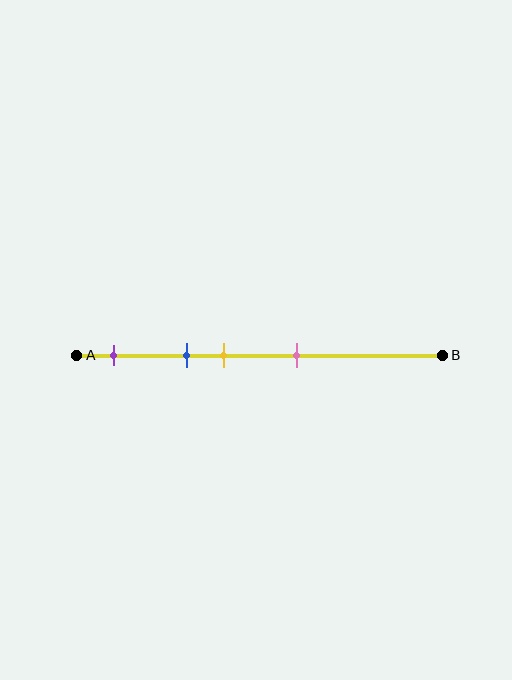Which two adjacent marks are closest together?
The blue and yellow marks are the closest adjacent pair.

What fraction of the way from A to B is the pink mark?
The pink mark is approximately 60% (0.6) of the way from A to B.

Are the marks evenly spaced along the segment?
No, the marks are not evenly spaced.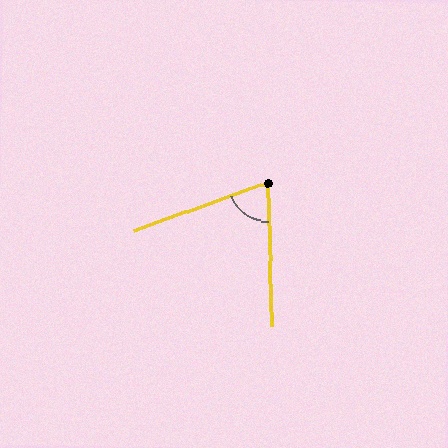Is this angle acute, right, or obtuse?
It is acute.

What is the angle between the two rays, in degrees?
Approximately 72 degrees.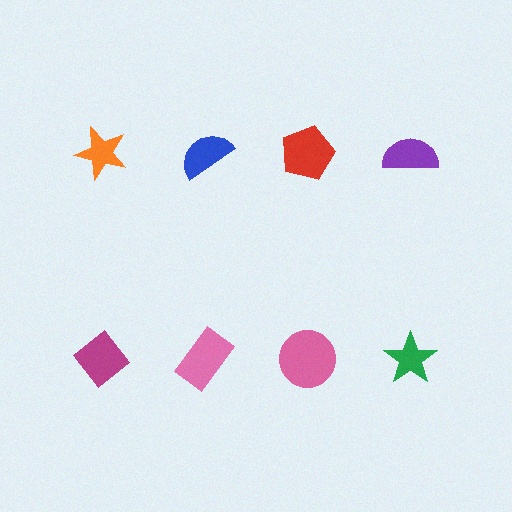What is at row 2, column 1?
A magenta diamond.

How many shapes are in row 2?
4 shapes.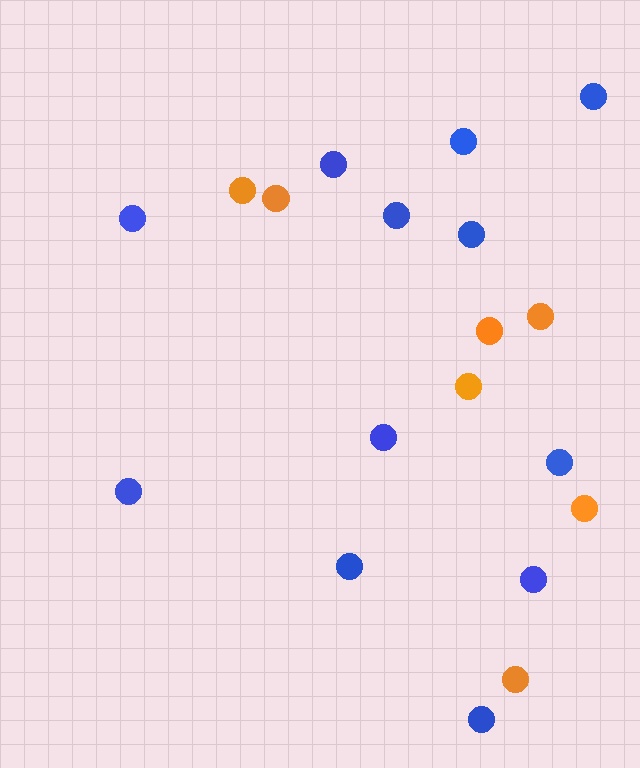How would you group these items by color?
There are 2 groups: one group of orange circles (7) and one group of blue circles (12).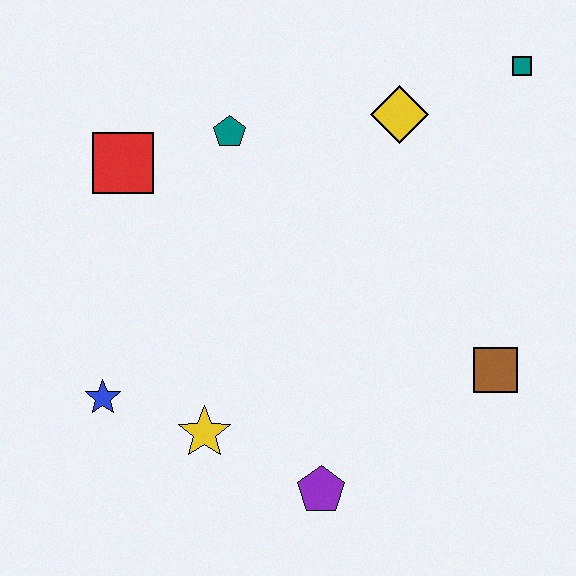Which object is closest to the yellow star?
The blue star is closest to the yellow star.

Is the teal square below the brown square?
No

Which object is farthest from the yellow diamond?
The blue star is farthest from the yellow diamond.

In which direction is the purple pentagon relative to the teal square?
The purple pentagon is below the teal square.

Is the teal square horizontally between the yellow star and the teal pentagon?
No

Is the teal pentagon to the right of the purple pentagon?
No